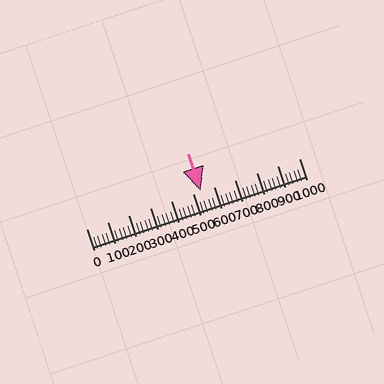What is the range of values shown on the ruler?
The ruler shows values from 0 to 1000.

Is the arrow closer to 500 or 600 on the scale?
The arrow is closer to 500.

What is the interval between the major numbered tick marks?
The major tick marks are spaced 100 units apart.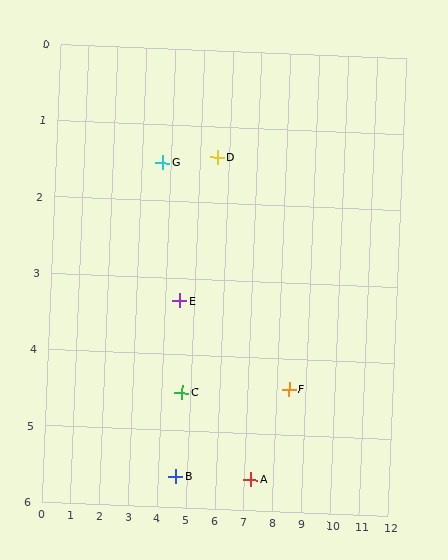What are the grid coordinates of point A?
Point A is at approximately (7.2, 5.6).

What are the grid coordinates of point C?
Point C is at approximately (4.7, 4.5).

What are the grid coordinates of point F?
Point F is at approximately (8.4, 4.4).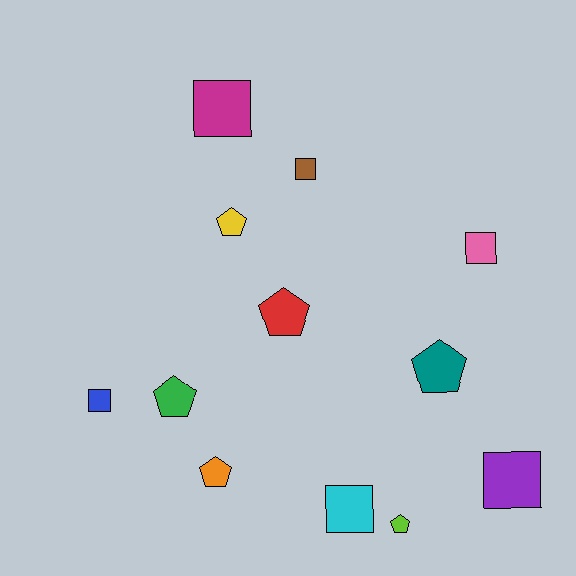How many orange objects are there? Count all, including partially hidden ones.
There is 1 orange object.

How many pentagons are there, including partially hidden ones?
There are 6 pentagons.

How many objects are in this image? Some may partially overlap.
There are 12 objects.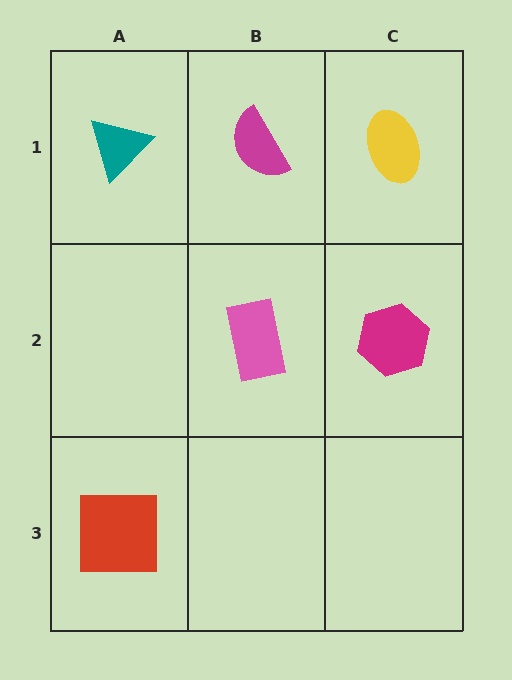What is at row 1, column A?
A teal triangle.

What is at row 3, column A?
A red square.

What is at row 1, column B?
A magenta semicircle.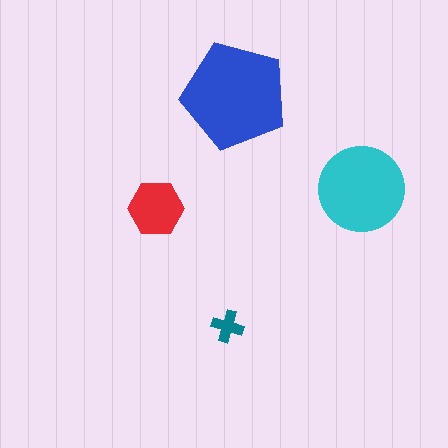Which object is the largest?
The blue pentagon.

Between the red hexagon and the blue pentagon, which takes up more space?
The blue pentagon.